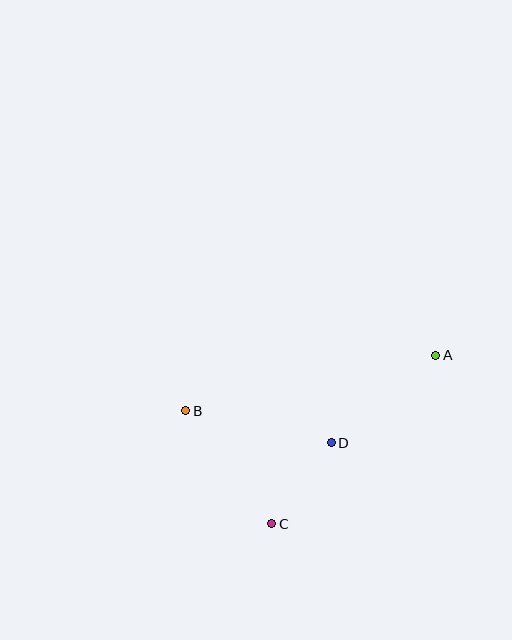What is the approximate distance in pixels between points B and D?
The distance between B and D is approximately 149 pixels.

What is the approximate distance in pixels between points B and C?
The distance between B and C is approximately 142 pixels.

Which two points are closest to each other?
Points C and D are closest to each other.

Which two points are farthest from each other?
Points A and B are farthest from each other.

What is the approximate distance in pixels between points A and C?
The distance between A and C is approximately 235 pixels.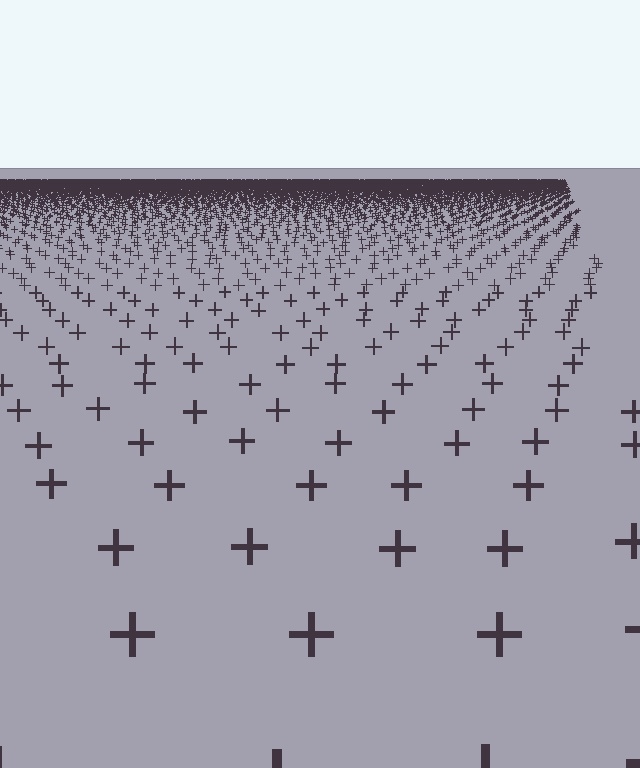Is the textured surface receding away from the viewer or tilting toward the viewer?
The surface is receding away from the viewer. Texture elements get smaller and denser toward the top.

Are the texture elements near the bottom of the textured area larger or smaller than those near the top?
Larger. Near the bottom, elements are closer to the viewer and appear at a bigger on-screen size.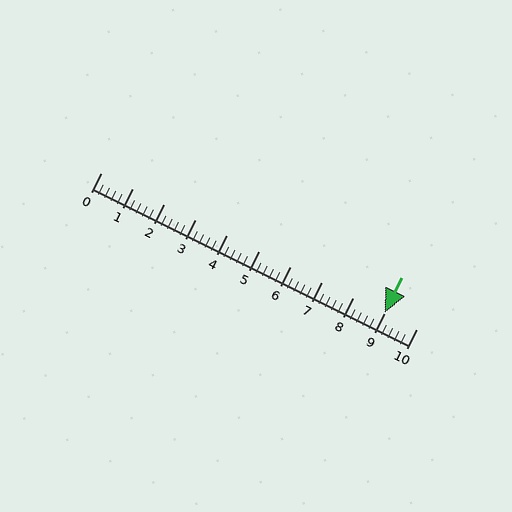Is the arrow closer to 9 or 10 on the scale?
The arrow is closer to 9.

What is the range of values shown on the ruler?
The ruler shows values from 0 to 10.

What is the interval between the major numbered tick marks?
The major tick marks are spaced 1 units apart.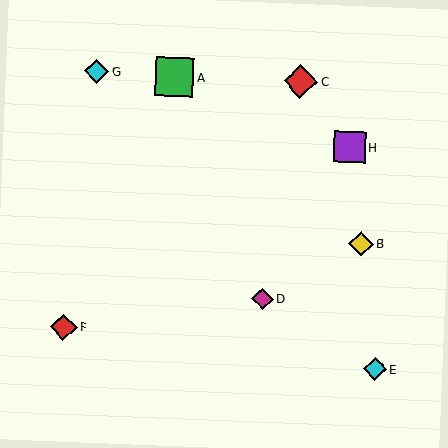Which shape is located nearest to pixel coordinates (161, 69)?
The green square (labeled A) at (174, 77) is nearest to that location.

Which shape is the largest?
The green square (labeled A) is the largest.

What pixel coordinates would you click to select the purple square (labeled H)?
Click at (349, 147) to select the purple square H.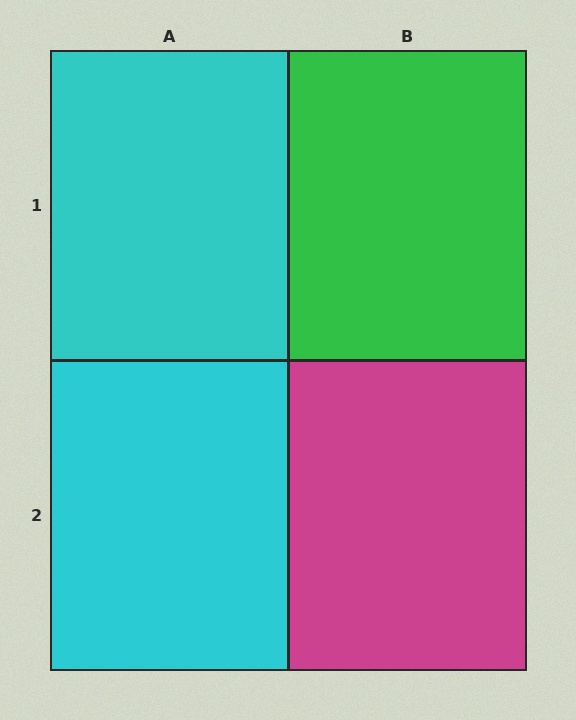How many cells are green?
1 cell is green.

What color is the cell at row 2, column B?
Magenta.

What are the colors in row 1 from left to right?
Cyan, green.